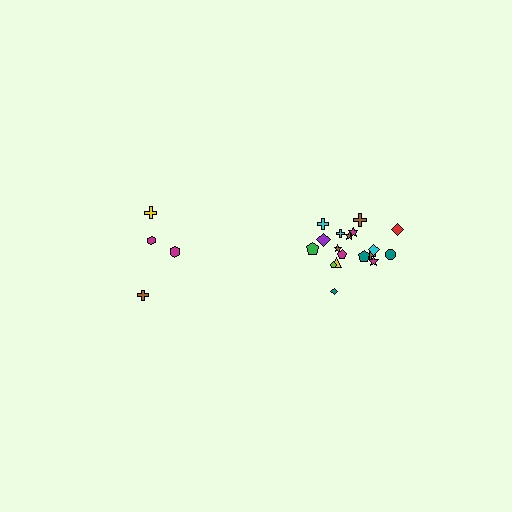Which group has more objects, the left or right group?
The right group.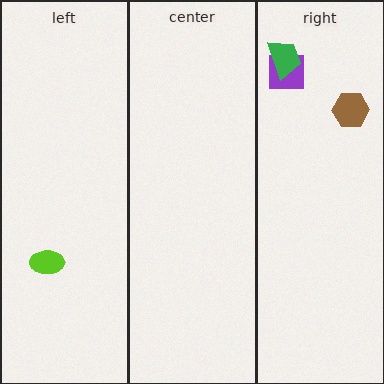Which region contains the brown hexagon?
The right region.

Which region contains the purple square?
The right region.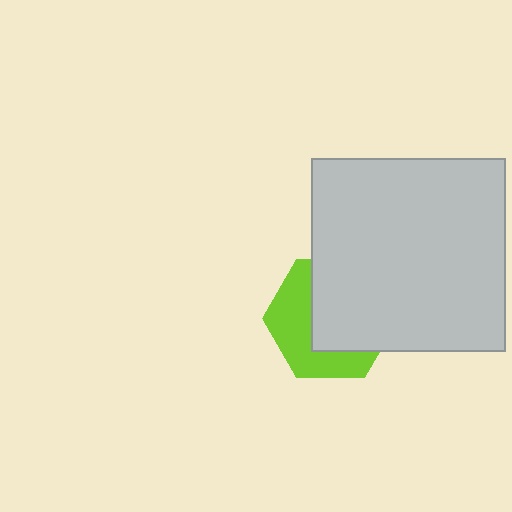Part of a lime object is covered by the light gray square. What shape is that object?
It is a hexagon.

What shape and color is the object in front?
The object in front is a light gray square.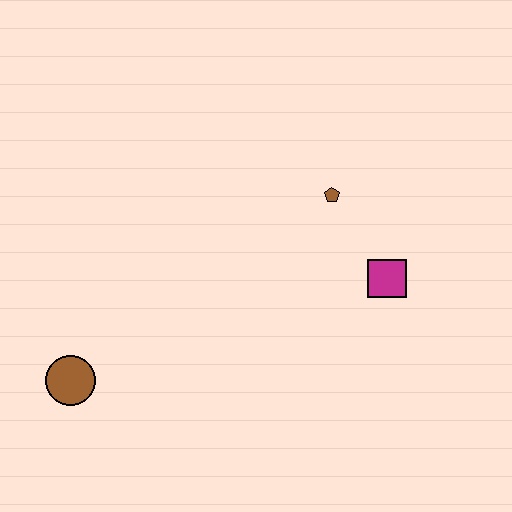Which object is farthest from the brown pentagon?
The brown circle is farthest from the brown pentagon.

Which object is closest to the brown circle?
The brown pentagon is closest to the brown circle.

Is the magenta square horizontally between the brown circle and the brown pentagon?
No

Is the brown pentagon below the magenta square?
No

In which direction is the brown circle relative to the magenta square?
The brown circle is to the left of the magenta square.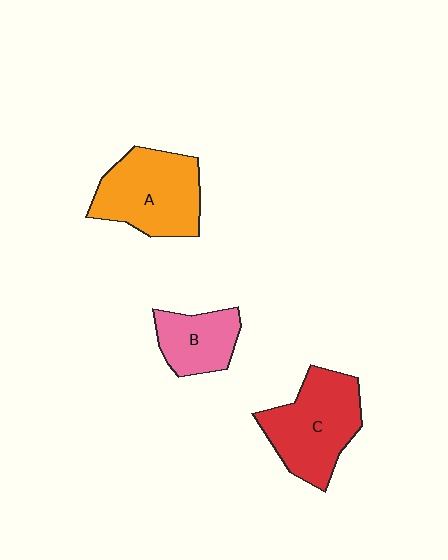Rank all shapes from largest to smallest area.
From largest to smallest: A (orange), C (red), B (pink).